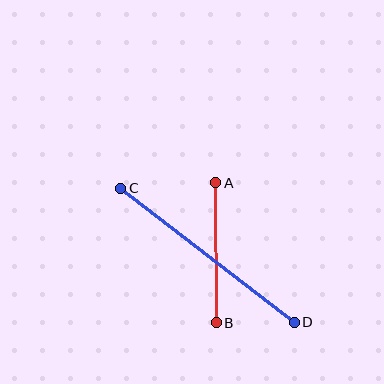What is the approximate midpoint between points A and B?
The midpoint is at approximately (216, 253) pixels.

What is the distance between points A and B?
The distance is approximately 140 pixels.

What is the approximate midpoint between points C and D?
The midpoint is at approximately (207, 255) pixels.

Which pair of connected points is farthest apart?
Points C and D are farthest apart.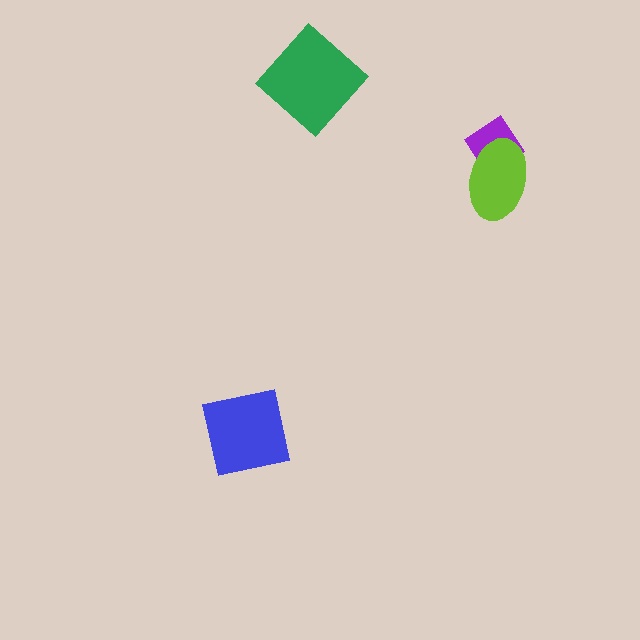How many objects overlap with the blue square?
0 objects overlap with the blue square.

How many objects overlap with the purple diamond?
1 object overlaps with the purple diamond.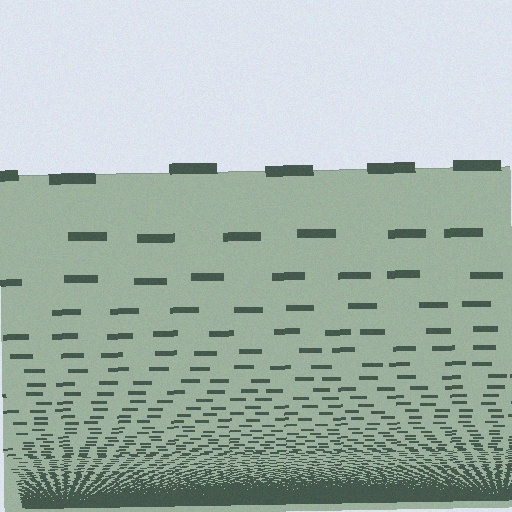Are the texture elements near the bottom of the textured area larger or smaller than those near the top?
Smaller. The gradient is inverted — elements near the bottom are smaller and denser.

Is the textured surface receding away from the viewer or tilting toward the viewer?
The surface appears to tilt toward the viewer. Texture elements get larger and sparser toward the top.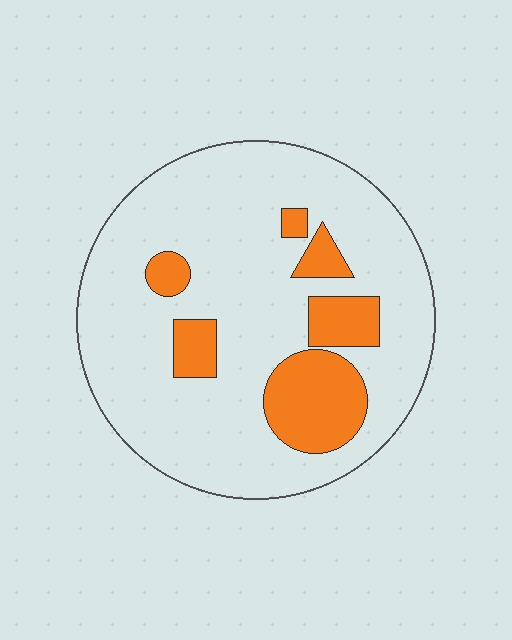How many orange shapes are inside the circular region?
6.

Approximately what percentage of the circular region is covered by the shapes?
Approximately 20%.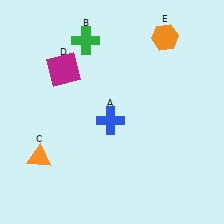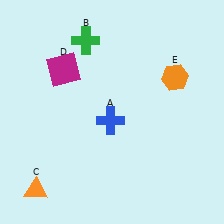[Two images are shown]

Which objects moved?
The objects that moved are: the orange triangle (C), the orange hexagon (E).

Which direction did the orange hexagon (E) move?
The orange hexagon (E) moved down.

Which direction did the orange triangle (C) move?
The orange triangle (C) moved down.